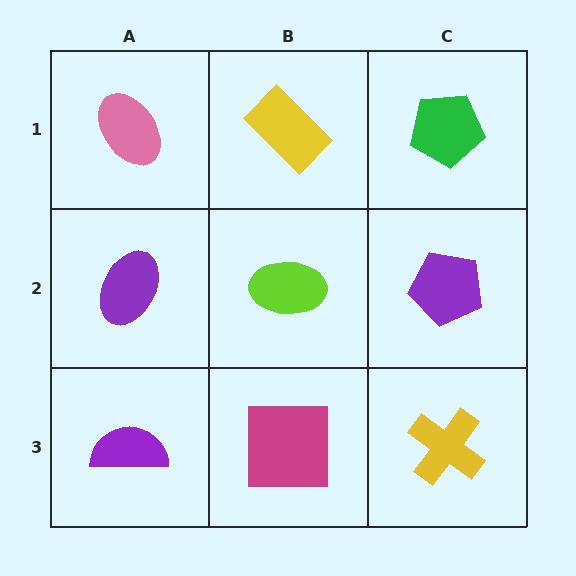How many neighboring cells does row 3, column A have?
2.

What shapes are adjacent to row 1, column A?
A purple ellipse (row 2, column A), a yellow rectangle (row 1, column B).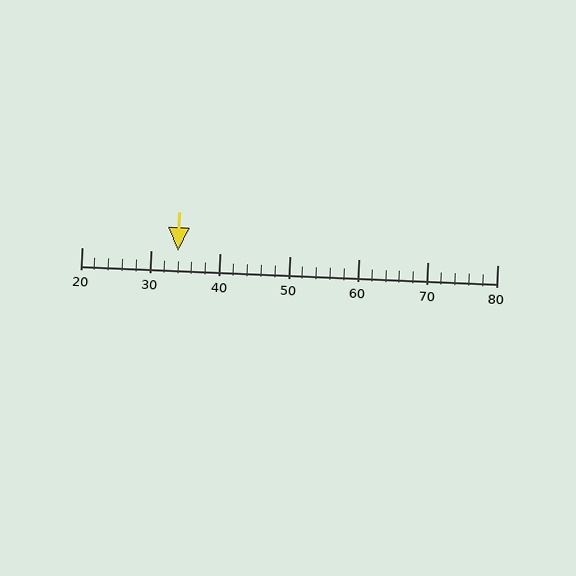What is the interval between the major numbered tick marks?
The major tick marks are spaced 10 units apart.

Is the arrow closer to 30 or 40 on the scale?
The arrow is closer to 30.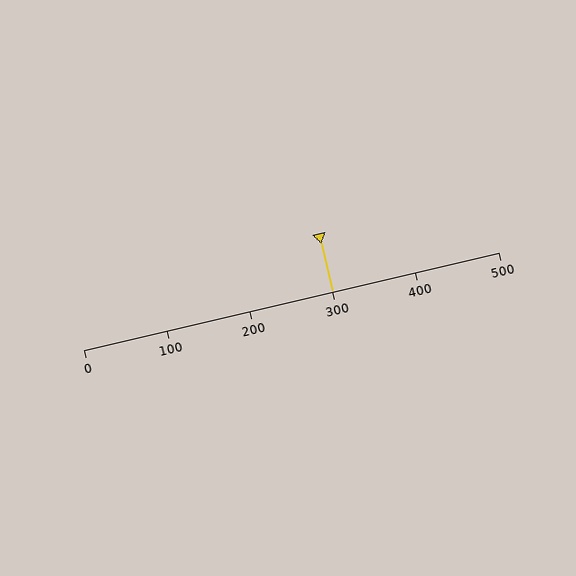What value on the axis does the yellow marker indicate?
The marker indicates approximately 300.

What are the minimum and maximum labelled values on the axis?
The axis runs from 0 to 500.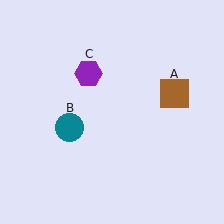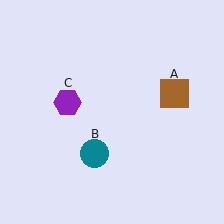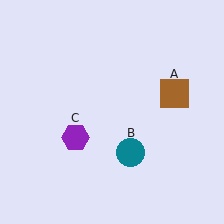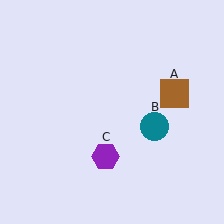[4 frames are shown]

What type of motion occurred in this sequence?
The teal circle (object B), purple hexagon (object C) rotated counterclockwise around the center of the scene.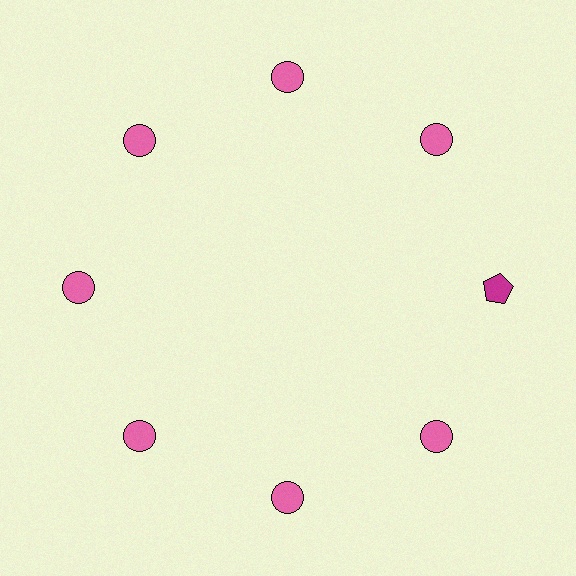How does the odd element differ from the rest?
It differs in both color (magenta instead of pink) and shape (pentagon instead of circle).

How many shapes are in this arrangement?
There are 8 shapes arranged in a ring pattern.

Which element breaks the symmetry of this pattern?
The magenta pentagon at roughly the 3 o'clock position breaks the symmetry. All other shapes are pink circles.